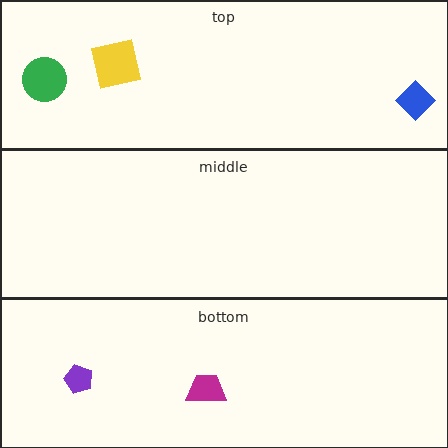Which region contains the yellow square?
The top region.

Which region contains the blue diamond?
The top region.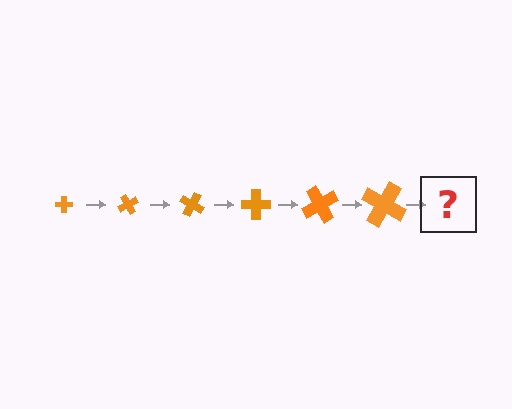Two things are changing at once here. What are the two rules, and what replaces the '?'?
The two rules are that the cross grows larger each step and it rotates 60 degrees each step. The '?' should be a cross, larger than the previous one and rotated 360 degrees from the start.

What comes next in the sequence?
The next element should be a cross, larger than the previous one and rotated 360 degrees from the start.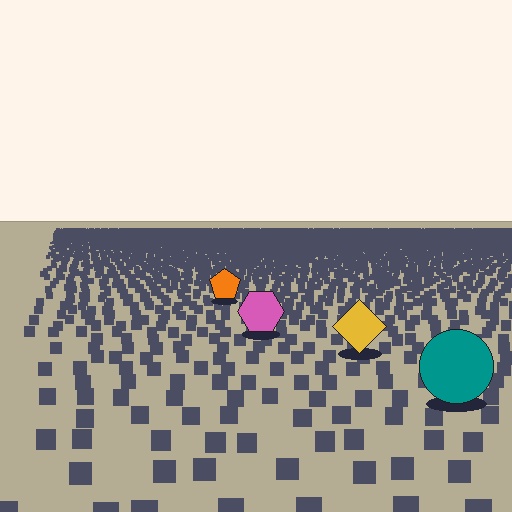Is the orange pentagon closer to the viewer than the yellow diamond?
No. The yellow diamond is closer — you can tell from the texture gradient: the ground texture is coarser near it.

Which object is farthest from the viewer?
The orange pentagon is farthest from the viewer. It appears smaller and the ground texture around it is denser.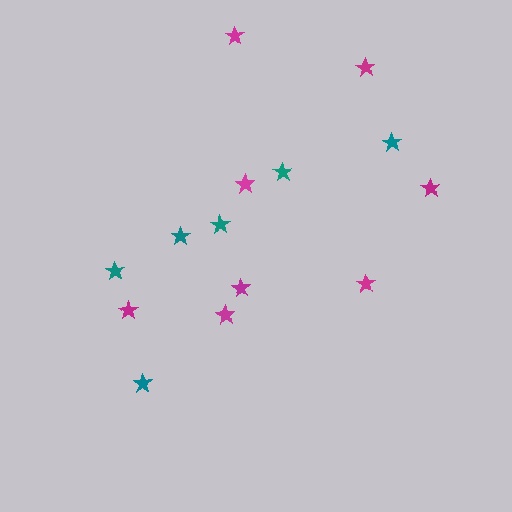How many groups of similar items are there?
There are 2 groups: one group of teal stars (6) and one group of magenta stars (8).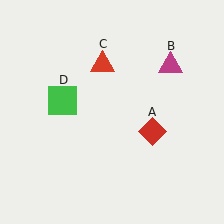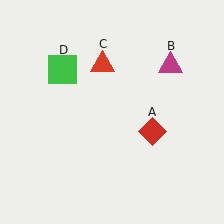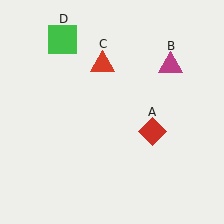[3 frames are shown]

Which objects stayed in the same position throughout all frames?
Red diamond (object A) and magenta triangle (object B) and red triangle (object C) remained stationary.